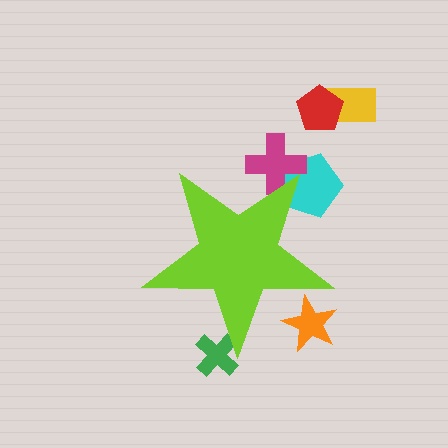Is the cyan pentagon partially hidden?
Yes, the cyan pentagon is partially hidden behind the lime star.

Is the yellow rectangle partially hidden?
No, the yellow rectangle is fully visible.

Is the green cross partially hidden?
Yes, the green cross is partially hidden behind the lime star.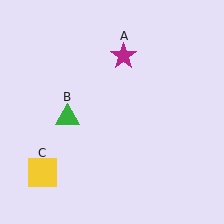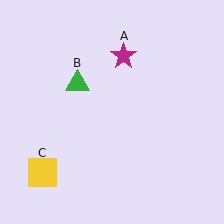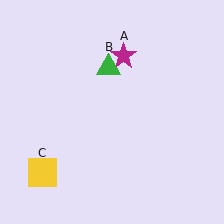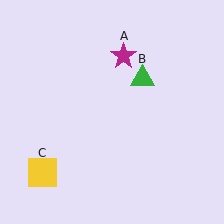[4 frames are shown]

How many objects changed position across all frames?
1 object changed position: green triangle (object B).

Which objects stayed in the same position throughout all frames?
Magenta star (object A) and yellow square (object C) remained stationary.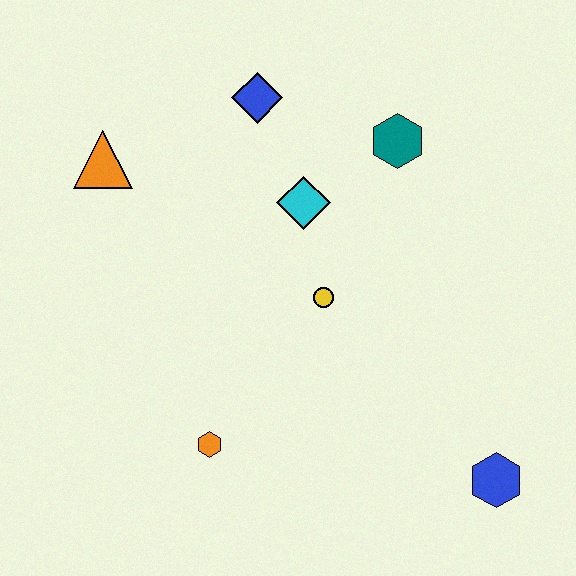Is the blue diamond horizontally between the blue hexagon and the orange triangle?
Yes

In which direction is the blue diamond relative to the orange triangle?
The blue diamond is to the right of the orange triangle.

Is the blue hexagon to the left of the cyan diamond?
No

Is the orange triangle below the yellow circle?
No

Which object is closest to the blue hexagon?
The yellow circle is closest to the blue hexagon.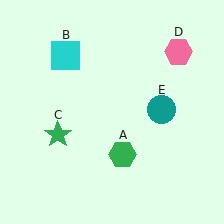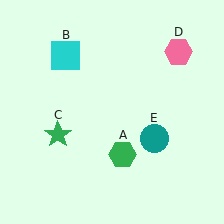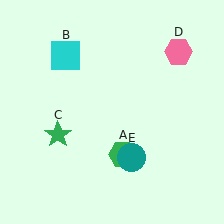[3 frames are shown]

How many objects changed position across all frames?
1 object changed position: teal circle (object E).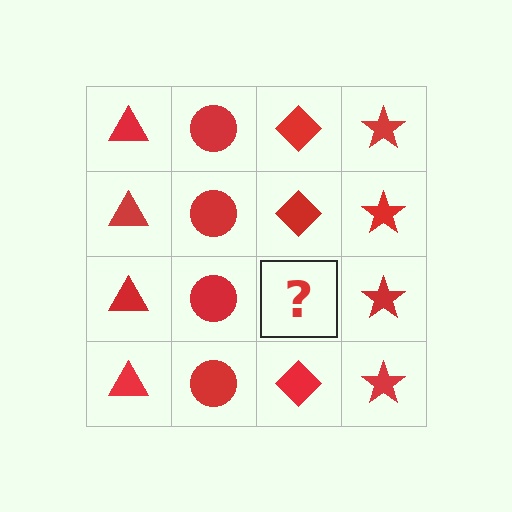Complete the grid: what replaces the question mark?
The question mark should be replaced with a red diamond.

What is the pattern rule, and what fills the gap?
The rule is that each column has a consistent shape. The gap should be filled with a red diamond.